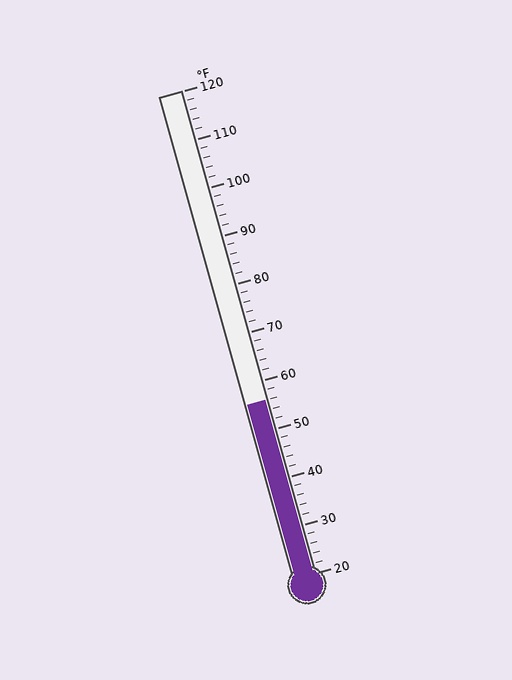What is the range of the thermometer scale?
The thermometer scale ranges from 20°F to 120°F.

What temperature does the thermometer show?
The thermometer shows approximately 56°F.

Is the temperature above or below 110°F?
The temperature is below 110°F.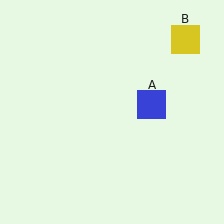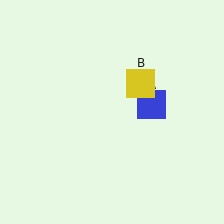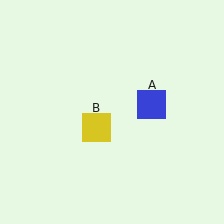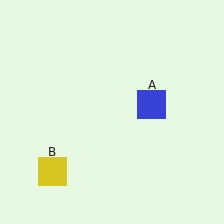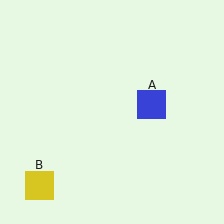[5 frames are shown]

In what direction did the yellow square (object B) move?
The yellow square (object B) moved down and to the left.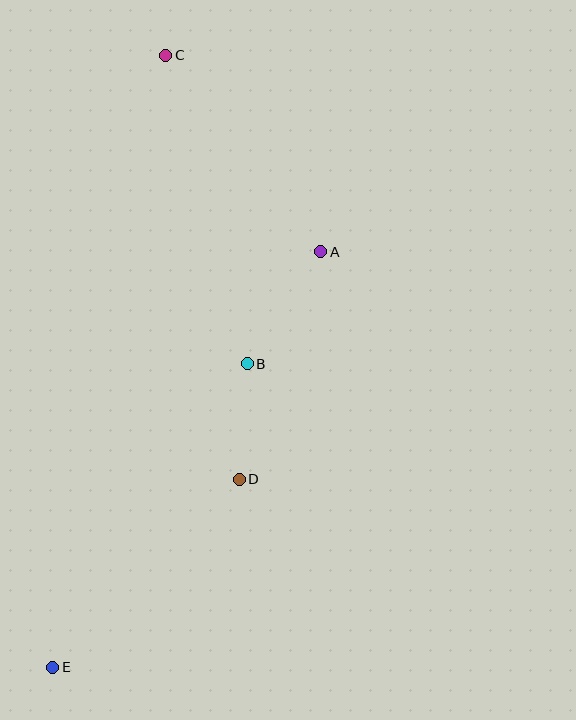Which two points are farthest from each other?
Points C and E are farthest from each other.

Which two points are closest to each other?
Points B and D are closest to each other.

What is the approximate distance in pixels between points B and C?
The distance between B and C is approximately 319 pixels.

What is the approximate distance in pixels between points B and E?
The distance between B and E is approximately 361 pixels.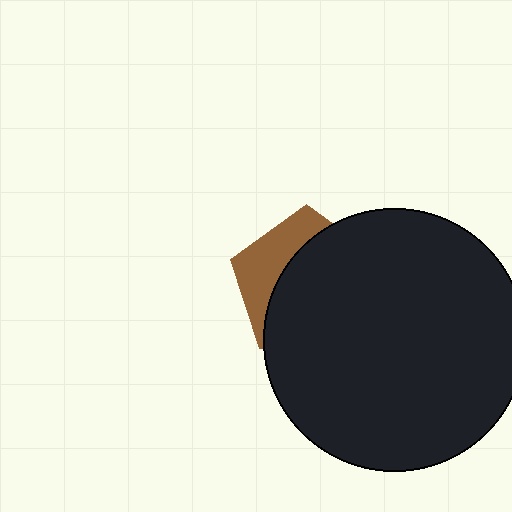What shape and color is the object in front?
The object in front is a black circle.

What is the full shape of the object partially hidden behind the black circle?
The partially hidden object is a brown pentagon.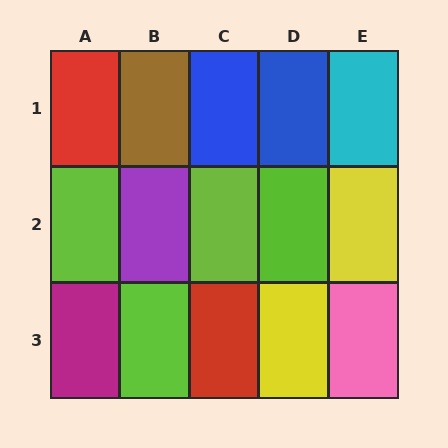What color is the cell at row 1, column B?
Brown.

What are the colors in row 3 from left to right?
Magenta, lime, red, yellow, pink.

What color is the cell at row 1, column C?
Blue.